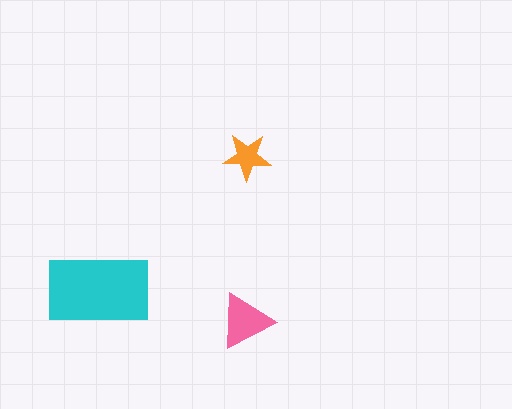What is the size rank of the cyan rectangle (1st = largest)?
1st.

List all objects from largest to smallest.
The cyan rectangle, the pink triangle, the orange star.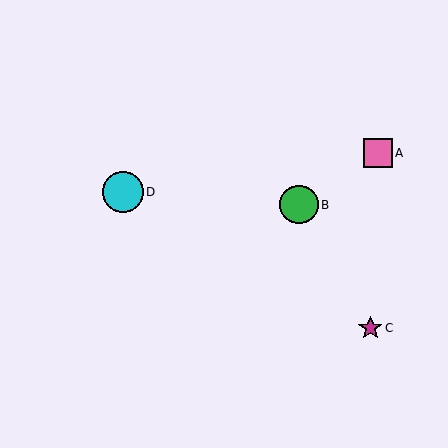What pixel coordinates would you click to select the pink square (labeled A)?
Click at (378, 153) to select the pink square A.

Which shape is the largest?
The cyan circle (labeled D) is the largest.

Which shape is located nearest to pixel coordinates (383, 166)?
The pink square (labeled A) at (378, 153) is nearest to that location.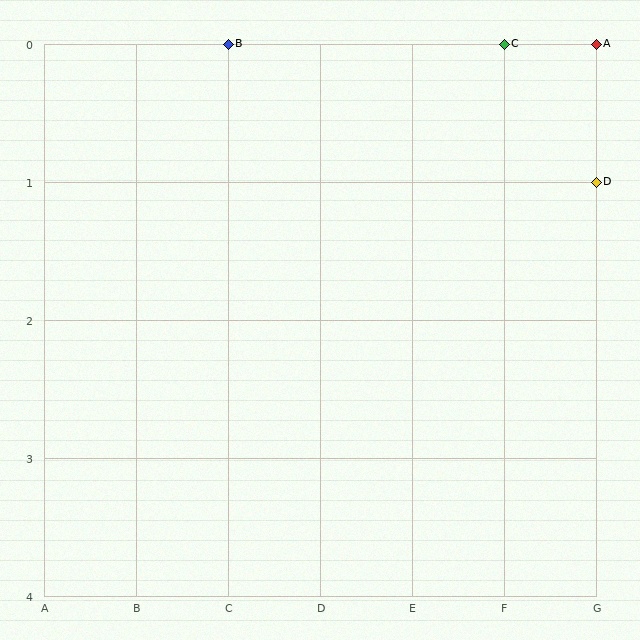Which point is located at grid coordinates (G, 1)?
Point D is at (G, 1).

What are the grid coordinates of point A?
Point A is at grid coordinates (G, 0).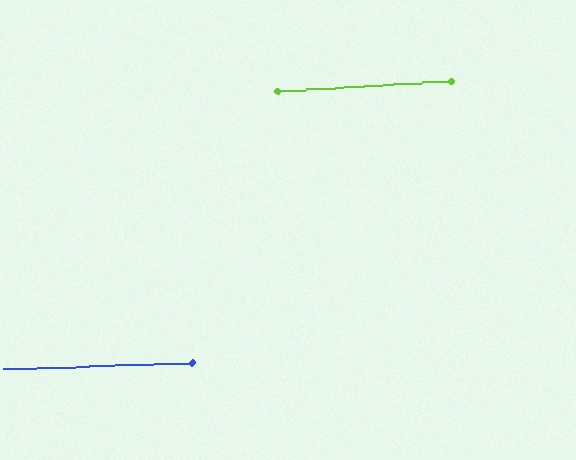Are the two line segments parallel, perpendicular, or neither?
Parallel — their directions differ by only 1.6°.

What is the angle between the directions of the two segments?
Approximately 2 degrees.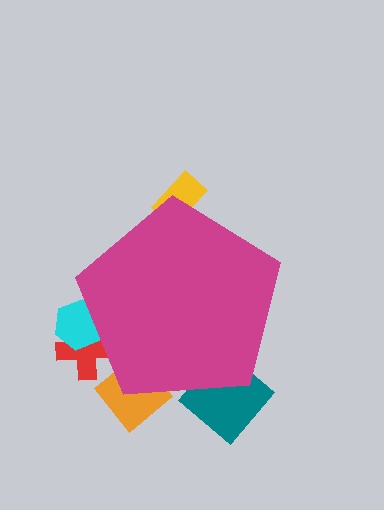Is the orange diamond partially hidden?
Yes, the orange diamond is partially hidden behind the magenta pentagon.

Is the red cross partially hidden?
Yes, the red cross is partially hidden behind the magenta pentagon.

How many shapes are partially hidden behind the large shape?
5 shapes are partially hidden.